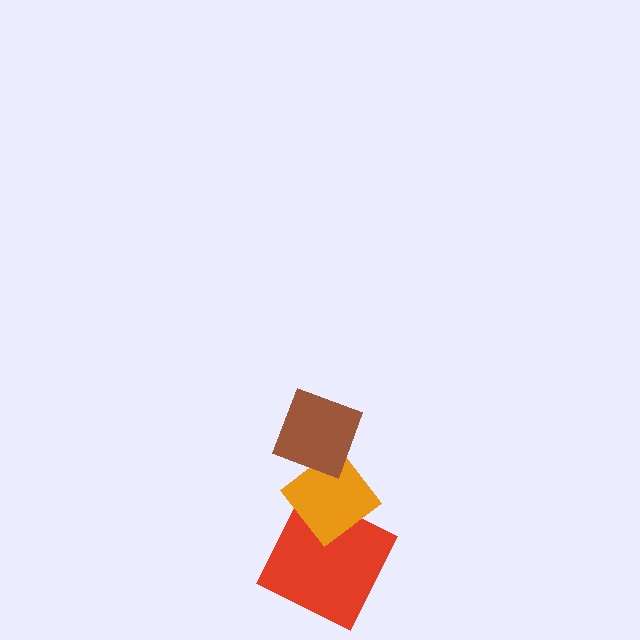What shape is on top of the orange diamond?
The brown diamond is on top of the orange diamond.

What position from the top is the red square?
The red square is 3rd from the top.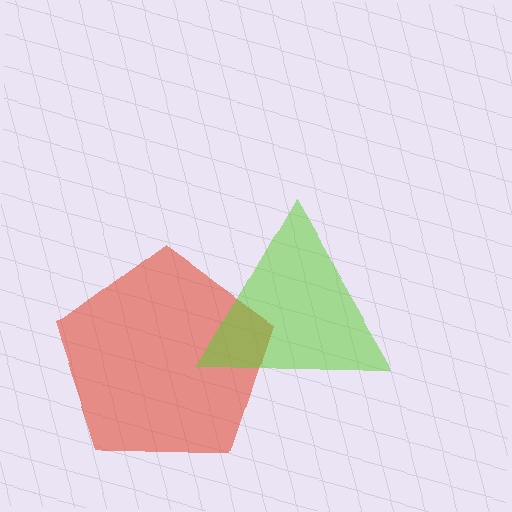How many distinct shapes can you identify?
There are 2 distinct shapes: a red pentagon, a lime triangle.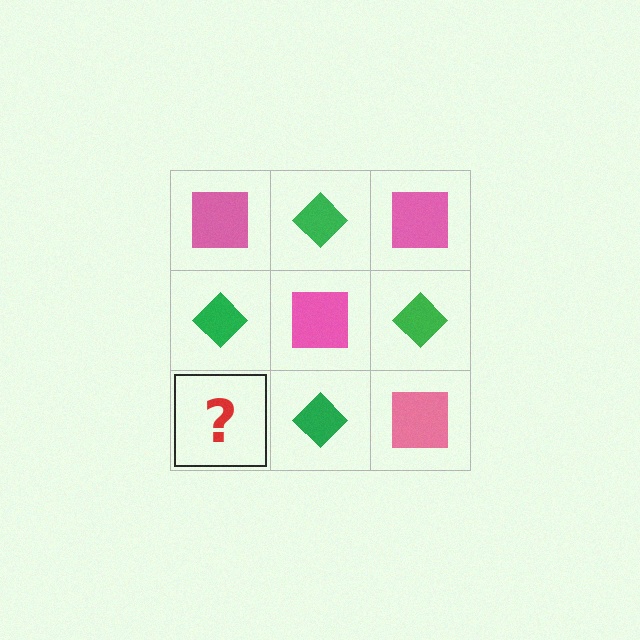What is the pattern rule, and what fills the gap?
The rule is that it alternates pink square and green diamond in a checkerboard pattern. The gap should be filled with a pink square.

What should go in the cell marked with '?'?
The missing cell should contain a pink square.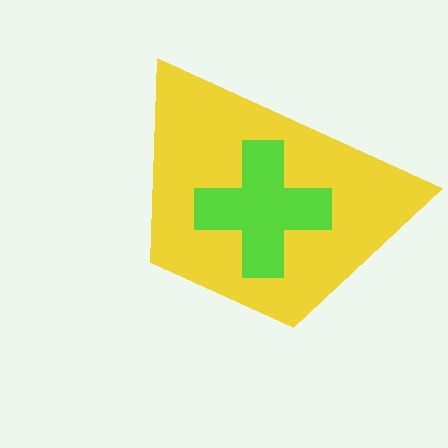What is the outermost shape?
The yellow trapezoid.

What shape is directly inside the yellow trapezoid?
The lime cross.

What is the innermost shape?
The lime cross.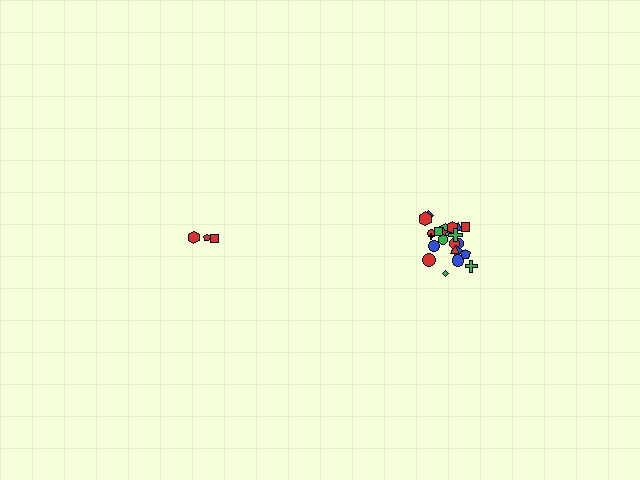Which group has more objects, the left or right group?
The right group.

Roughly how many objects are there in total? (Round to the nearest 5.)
Roughly 25 objects in total.